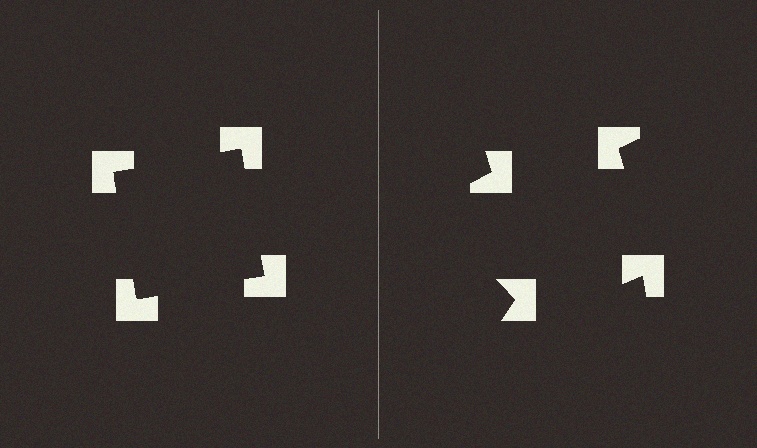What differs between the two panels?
The notched squares are positioned identically on both sides; only the wedge orientations differ. On the left they align to a square; on the right they are misaligned.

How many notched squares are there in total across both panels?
8 — 4 on each side.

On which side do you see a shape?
An illusory square appears on the left side. On the right side the wedge cuts are rotated, so no coherent shape forms.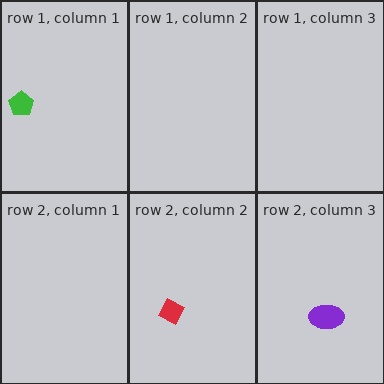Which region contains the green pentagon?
The row 1, column 1 region.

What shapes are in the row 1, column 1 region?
The green pentagon.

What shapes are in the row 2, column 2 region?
The red diamond.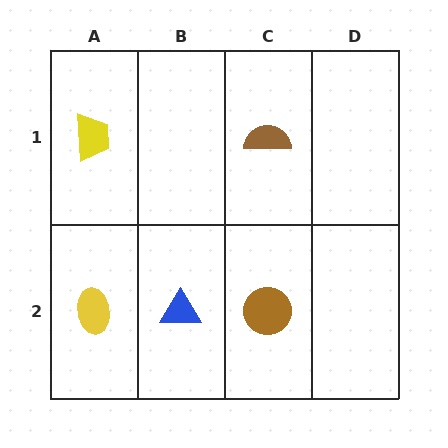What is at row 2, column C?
A brown circle.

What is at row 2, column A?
A yellow ellipse.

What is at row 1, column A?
A yellow trapezoid.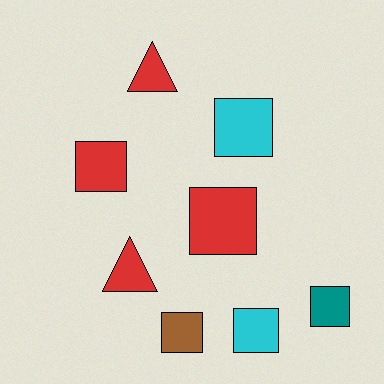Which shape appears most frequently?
Square, with 6 objects.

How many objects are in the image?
There are 8 objects.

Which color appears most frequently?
Red, with 4 objects.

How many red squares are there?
There are 2 red squares.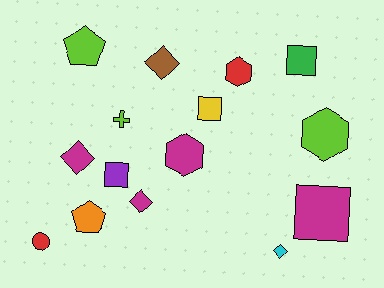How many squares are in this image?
There are 4 squares.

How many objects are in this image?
There are 15 objects.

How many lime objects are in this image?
There are 3 lime objects.